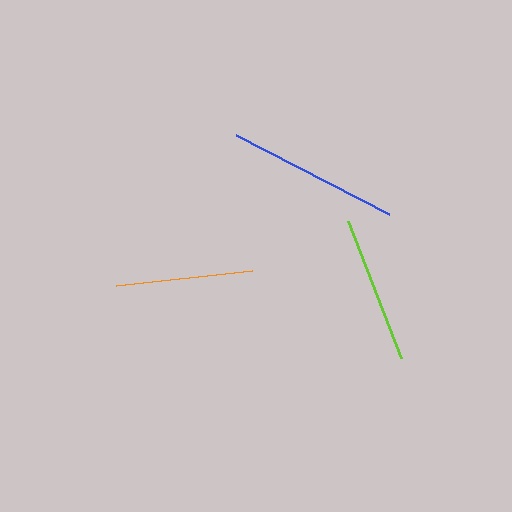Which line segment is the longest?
The blue line is the longest at approximately 172 pixels.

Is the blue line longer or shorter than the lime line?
The blue line is longer than the lime line.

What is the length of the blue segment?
The blue segment is approximately 172 pixels long.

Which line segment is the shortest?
The orange line is the shortest at approximately 137 pixels.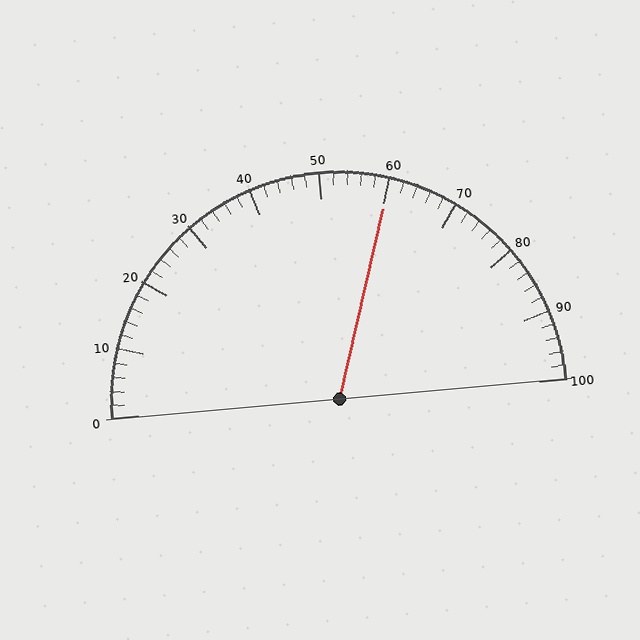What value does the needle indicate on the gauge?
The needle indicates approximately 60.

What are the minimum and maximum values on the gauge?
The gauge ranges from 0 to 100.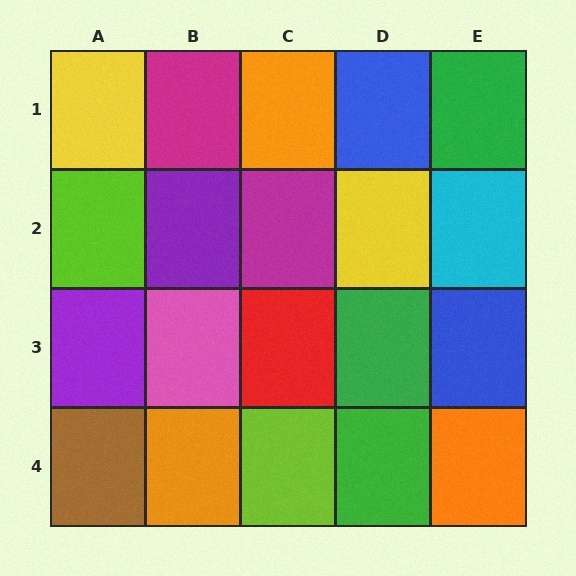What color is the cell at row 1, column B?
Magenta.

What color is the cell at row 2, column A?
Lime.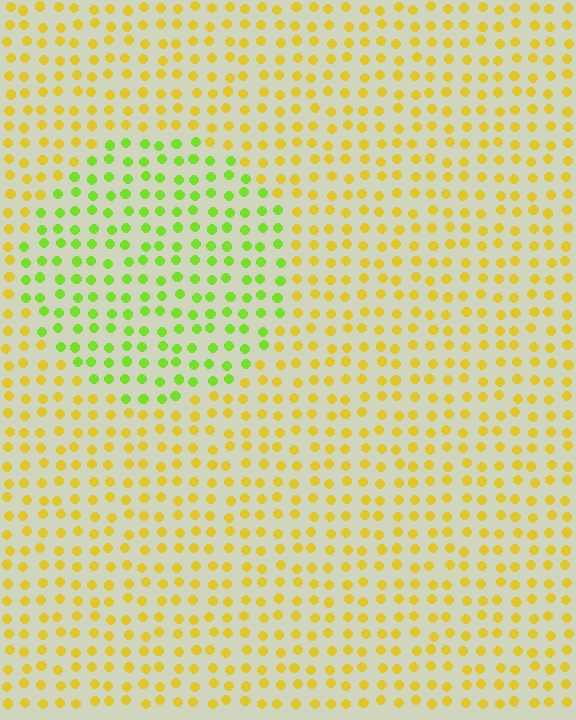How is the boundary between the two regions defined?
The boundary is defined purely by a slight shift in hue (about 45 degrees). Spacing, size, and orientation are identical on both sides.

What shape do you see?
I see a circle.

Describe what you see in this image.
The image is filled with small yellow elements in a uniform arrangement. A circle-shaped region is visible where the elements are tinted to a slightly different hue, forming a subtle color boundary.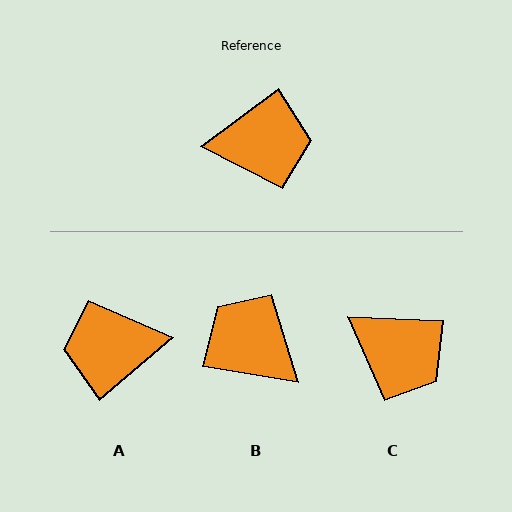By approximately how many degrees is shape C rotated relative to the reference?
Approximately 39 degrees clockwise.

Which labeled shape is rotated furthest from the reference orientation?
A, about 176 degrees away.